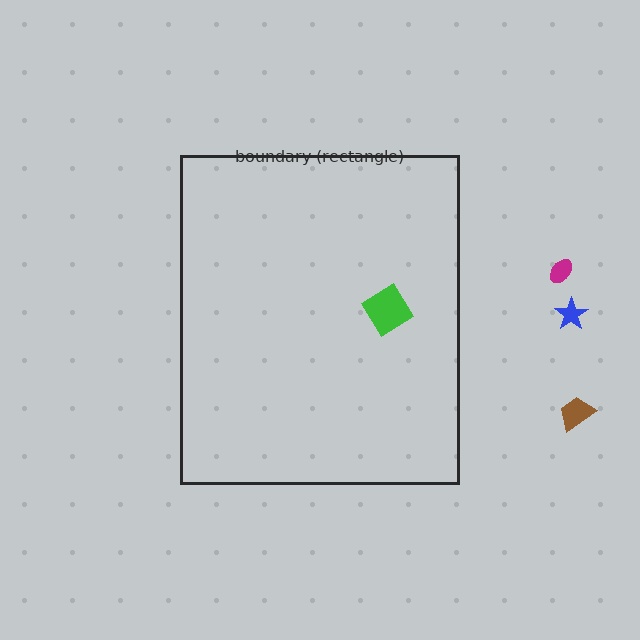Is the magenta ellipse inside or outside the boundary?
Outside.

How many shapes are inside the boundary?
1 inside, 3 outside.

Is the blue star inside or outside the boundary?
Outside.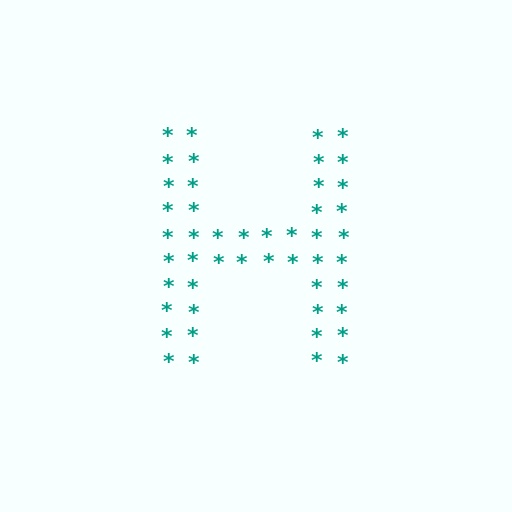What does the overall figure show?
The overall figure shows the letter H.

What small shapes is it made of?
It is made of small asterisks.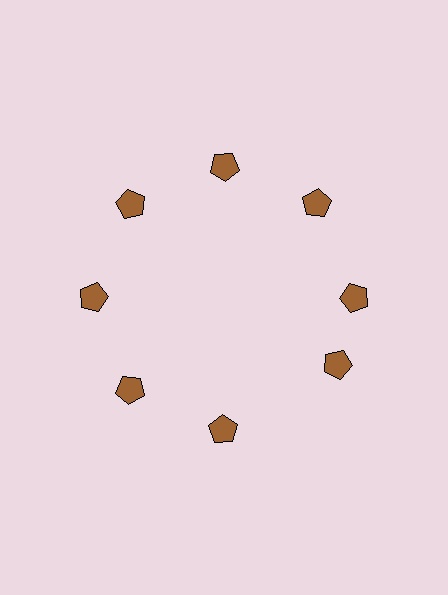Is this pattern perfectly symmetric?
No. The 8 brown pentagons are arranged in a ring, but one element near the 4 o'clock position is rotated out of alignment along the ring, breaking the 8-fold rotational symmetry.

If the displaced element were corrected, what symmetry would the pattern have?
It would have 8-fold rotational symmetry — the pattern would map onto itself every 45 degrees.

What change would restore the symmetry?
The symmetry would be restored by rotating it back into even spacing with its neighbors so that all 8 pentagons sit at equal angles and equal distance from the center.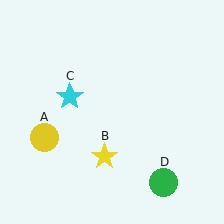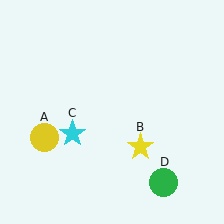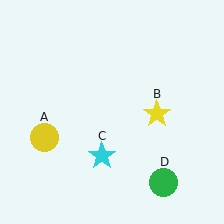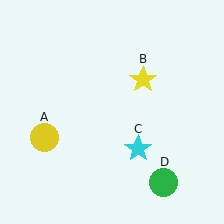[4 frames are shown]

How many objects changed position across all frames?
2 objects changed position: yellow star (object B), cyan star (object C).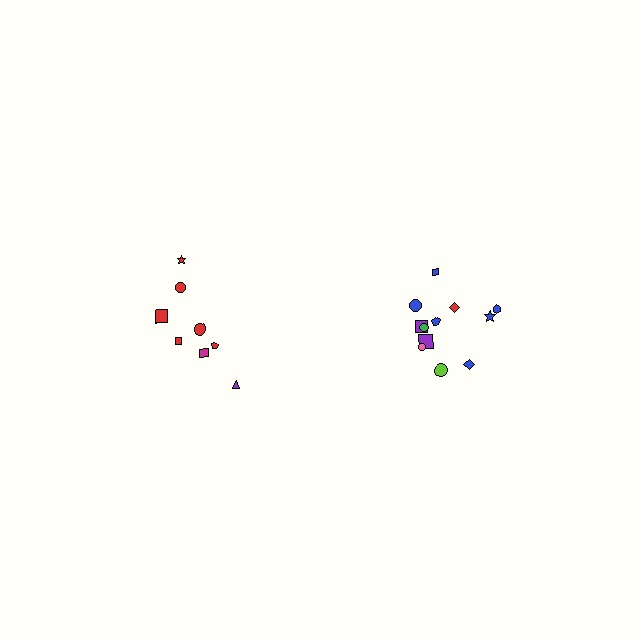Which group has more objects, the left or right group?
The right group.